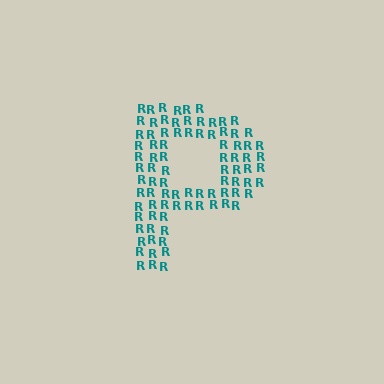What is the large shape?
The large shape is the letter P.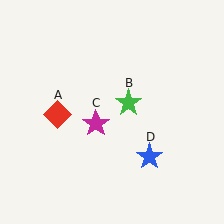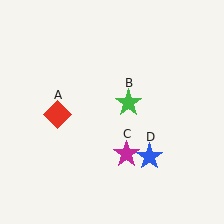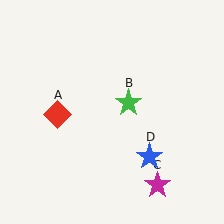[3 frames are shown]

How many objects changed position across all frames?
1 object changed position: magenta star (object C).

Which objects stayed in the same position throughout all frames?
Red diamond (object A) and green star (object B) and blue star (object D) remained stationary.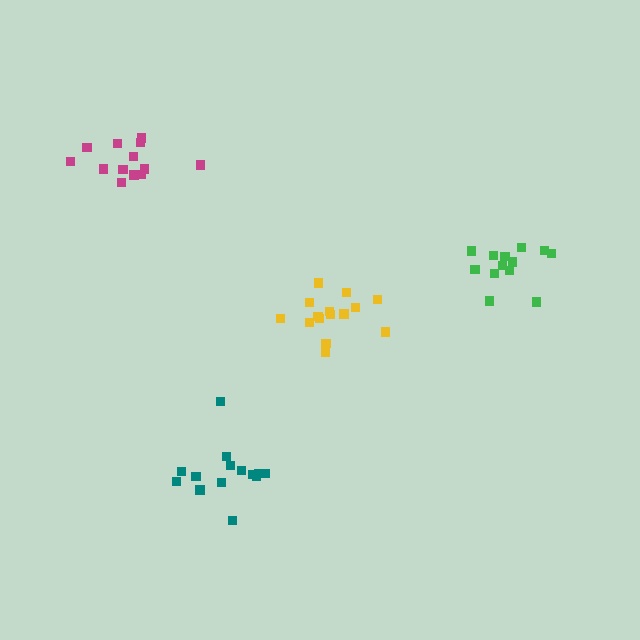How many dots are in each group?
Group 1: 15 dots, Group 2: 14 dots, Group 3: 13 dots, Group 4: 13 dots (55 total).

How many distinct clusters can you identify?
There are 4 distinct clusters.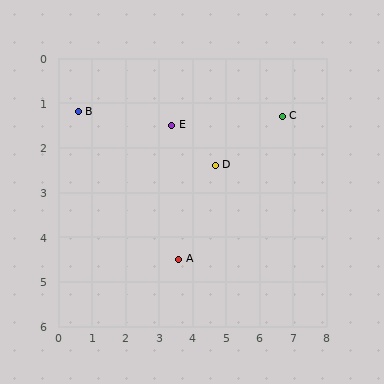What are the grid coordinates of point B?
Point B is at approximately (0.6, 1.2).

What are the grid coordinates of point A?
Point A is at approximately (3.6, 4.5).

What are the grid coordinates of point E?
Point E is at approximately (3.4, 1.5).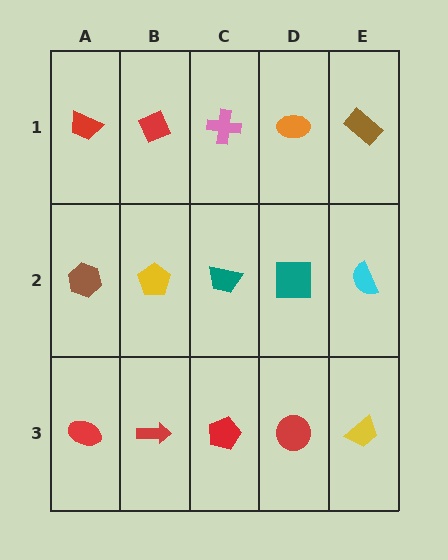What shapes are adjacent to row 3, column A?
A brown hexagon (row 2, column A), a red arrow (row 3, column B).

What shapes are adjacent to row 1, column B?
A yellow pentagon (row 2, column B), a red trapezoid (row 1, column A), a pink cross (row 1, column C).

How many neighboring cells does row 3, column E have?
2.